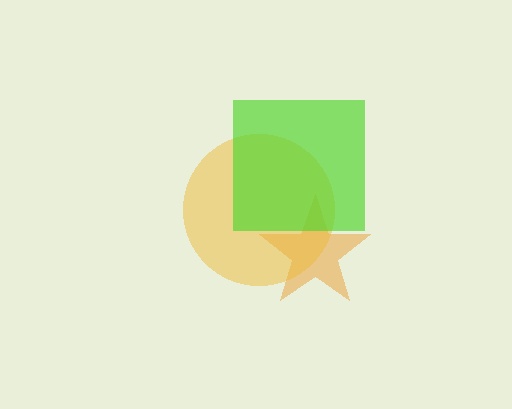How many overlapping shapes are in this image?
There are 3 overlapping shapes in the image.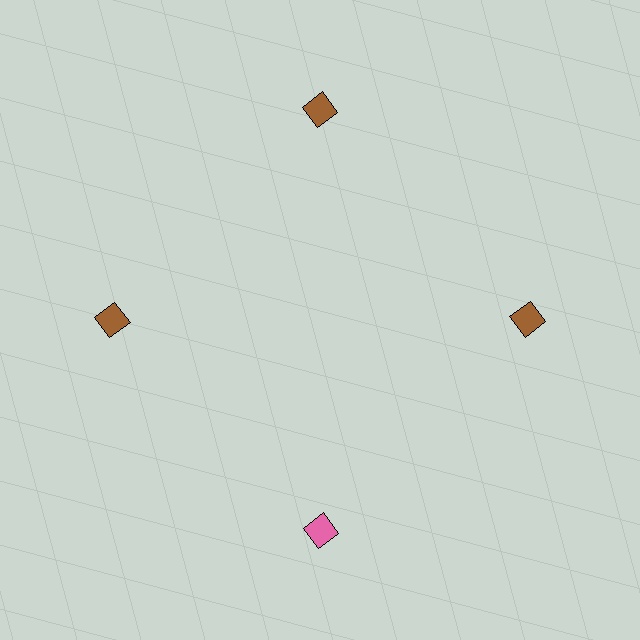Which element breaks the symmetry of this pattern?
The pink diamond at roughly the 6 o'clock position breaks the symmetry. All other shapes are brown diamonds.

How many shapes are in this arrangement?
There are 4 shapes arranged in a ring pattern.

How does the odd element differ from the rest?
It has a different color: pink instead of brown.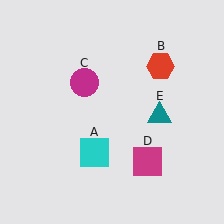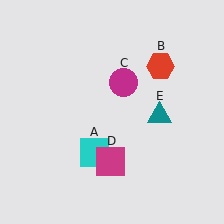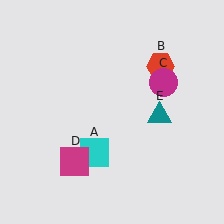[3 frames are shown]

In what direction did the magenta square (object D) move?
The magenta square (object D) moved left.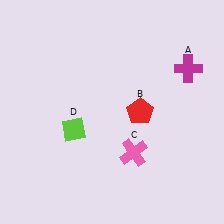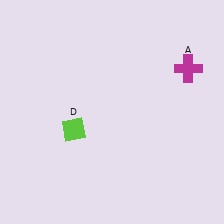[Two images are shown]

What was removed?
The red pentagon (B), the pink cross (C) were removed in Image 2.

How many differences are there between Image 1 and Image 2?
There are 2 differences between the two images.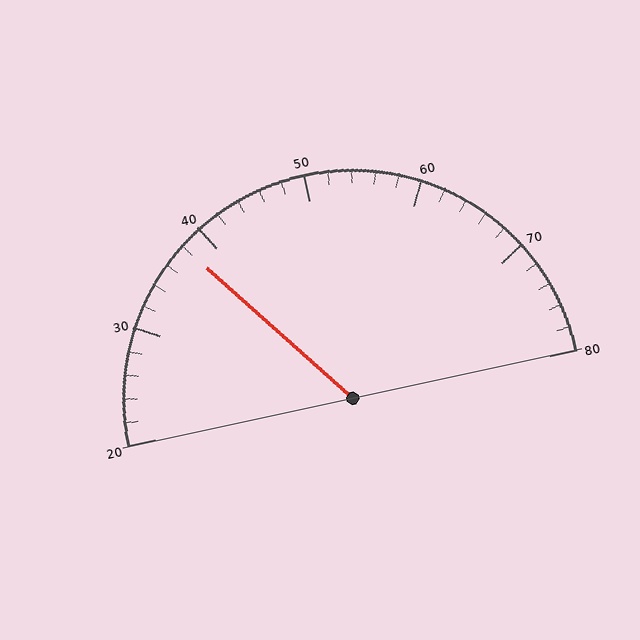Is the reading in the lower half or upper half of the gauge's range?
The reading is in the lower half of the range (20 to 80).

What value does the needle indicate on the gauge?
The needle indicates approximately 38.